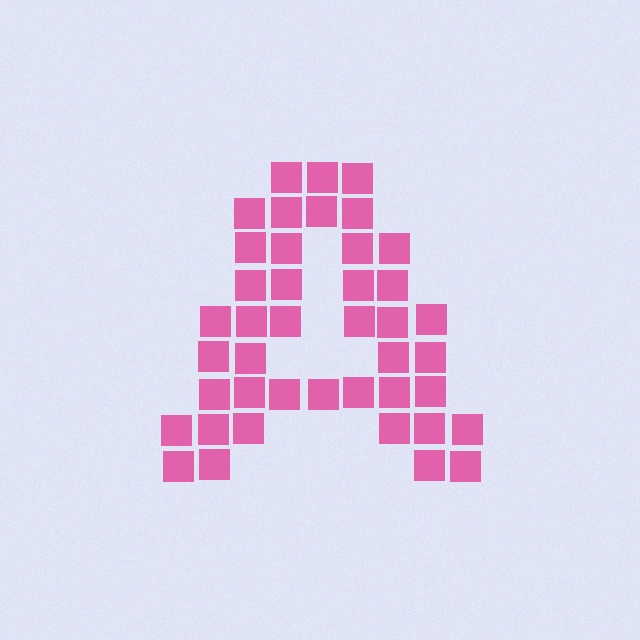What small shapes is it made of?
It is made of small squares.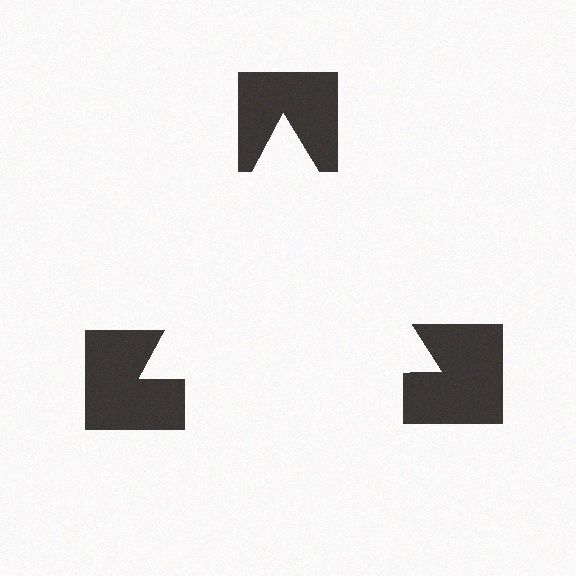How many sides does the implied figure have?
3 sides.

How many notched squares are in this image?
There are 3 — one at each vertex of the illusory triangle.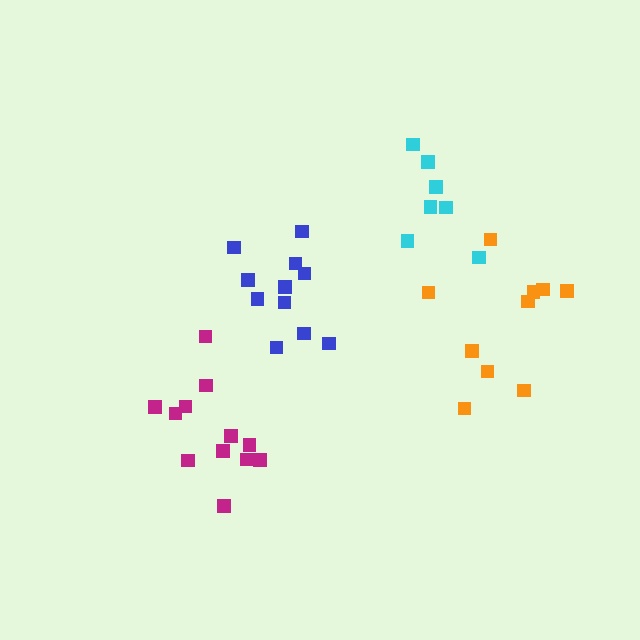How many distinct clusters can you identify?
There are 4 distinct clusters.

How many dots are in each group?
Group 1: 11 dots, Group 2: 12 dots, Group 3: 10 dots, Group 4: 7 dots (40 total).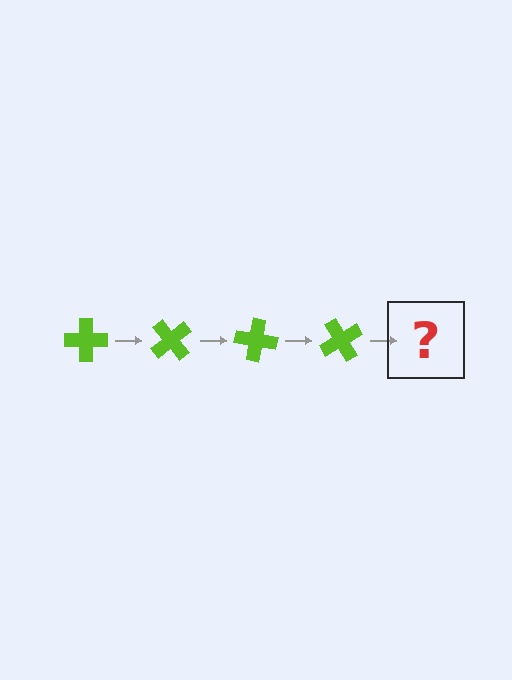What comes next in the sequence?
The next element should be a lime cross rotated 200 degrees.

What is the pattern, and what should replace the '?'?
The pattern is that the cross rotates 50 degrees each step. The '?' should be a lime cross rotated 200 degrees.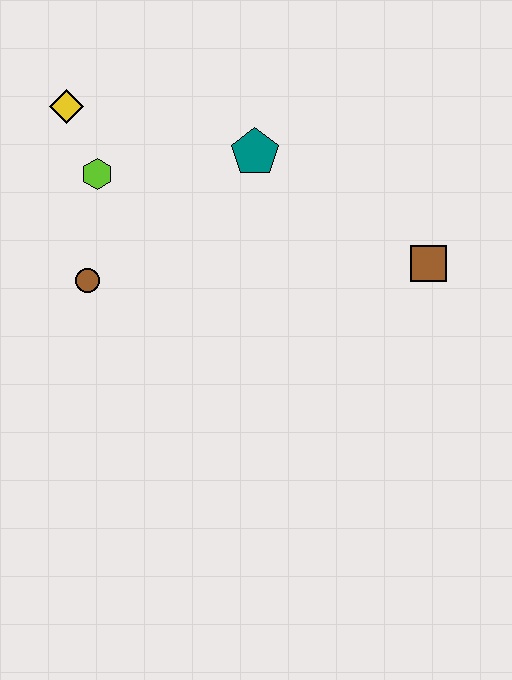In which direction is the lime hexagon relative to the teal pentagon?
The lime hexagon is to the left of the teal pentagon.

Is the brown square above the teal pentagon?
No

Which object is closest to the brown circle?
The lime hexagon is closest to the brown circle.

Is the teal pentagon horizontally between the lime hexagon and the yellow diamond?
No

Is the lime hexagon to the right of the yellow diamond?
Yes